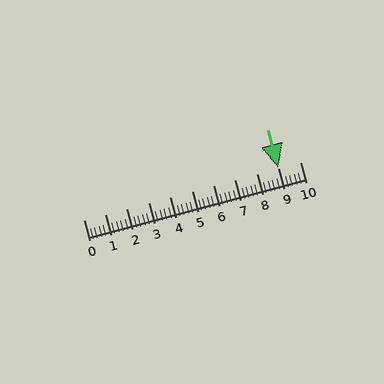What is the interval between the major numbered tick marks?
The major tick marks are spaced 1 units apart.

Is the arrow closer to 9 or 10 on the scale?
The arrow is closer to 9.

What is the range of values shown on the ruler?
The ruler shows values from 0 to 10.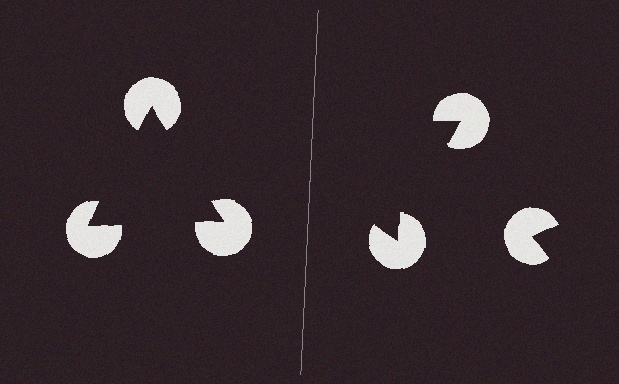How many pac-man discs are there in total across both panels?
6 — 3 on each side.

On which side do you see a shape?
An illusory triangle appears on the left side. On the right side the wedge cuts are rotated, so no coherent shape forms.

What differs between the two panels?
The pac-man discs are positioned identically on both sides; only the wedge orientations differ. On the left they align to a triangle; on the right they are misaligned.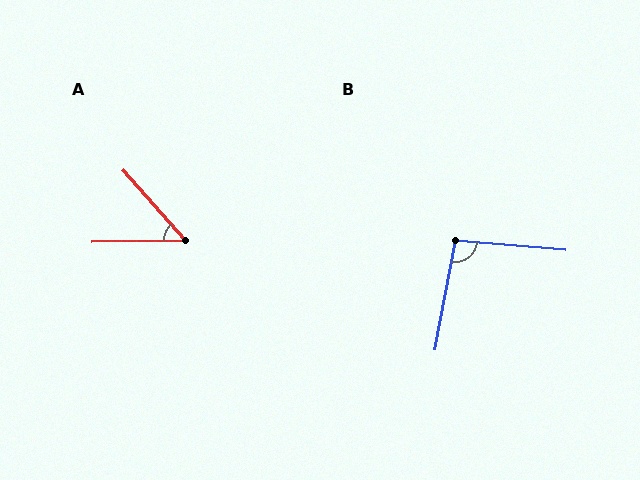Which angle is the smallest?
A, at approximately 49 degrees.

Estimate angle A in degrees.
Approximately 49 degrees.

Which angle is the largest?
B, at approximately 96 degrees.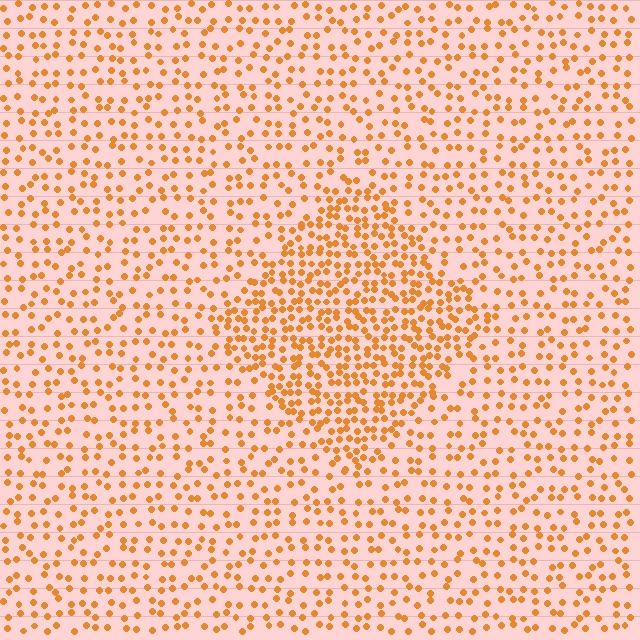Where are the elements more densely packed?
The elements are more densely packed inside the diamond boundary.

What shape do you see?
I see a diamond.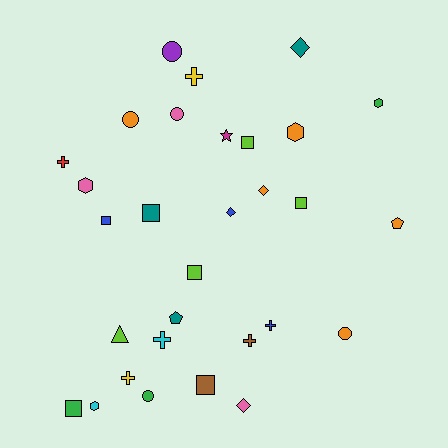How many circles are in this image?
There are 5 circles.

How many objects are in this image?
There are 30 objects.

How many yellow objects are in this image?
There are 2 yellow objects.